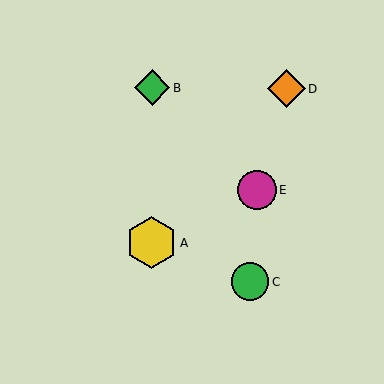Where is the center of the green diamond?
The center of the green diamond is at (152, 88).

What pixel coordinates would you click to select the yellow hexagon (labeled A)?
Click at (151, 243) to select the yellow hexagon A.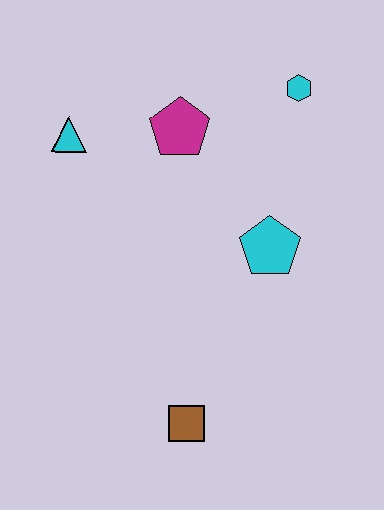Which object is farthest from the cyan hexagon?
The brown square is farthest from the cyan hexagon.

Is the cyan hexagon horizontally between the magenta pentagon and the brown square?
No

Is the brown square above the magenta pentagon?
No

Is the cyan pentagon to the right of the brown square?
Yes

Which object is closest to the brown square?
The cyan pentagon is closest to the brown square.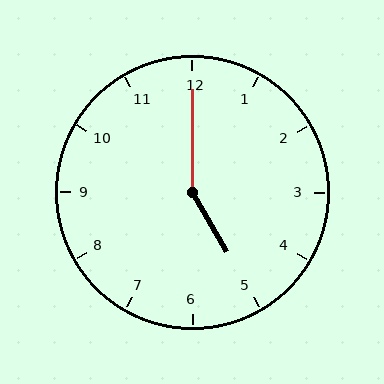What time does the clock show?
5:00.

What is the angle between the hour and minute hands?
Approximately 150 degrees.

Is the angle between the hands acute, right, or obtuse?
It is obtuse.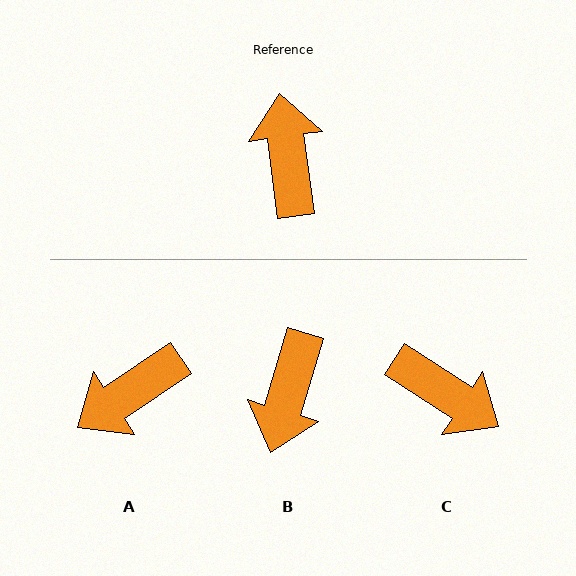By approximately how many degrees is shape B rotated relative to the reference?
Approximately 156 degrees counter-clockwise.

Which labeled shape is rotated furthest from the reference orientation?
B, about 156 degrees away.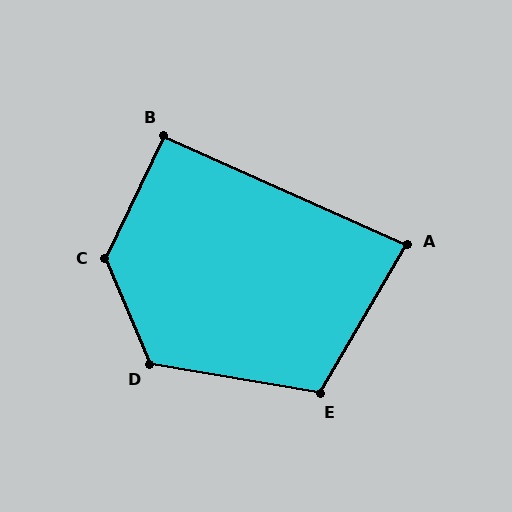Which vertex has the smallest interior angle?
A, at approximately 84 degrees.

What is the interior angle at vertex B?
Approximately 92 degrees (approximately right).